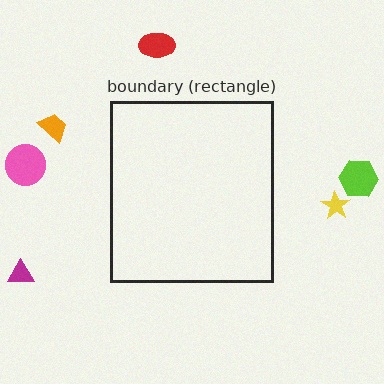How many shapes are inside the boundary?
0 inside, 6 outside.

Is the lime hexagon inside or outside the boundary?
Outside.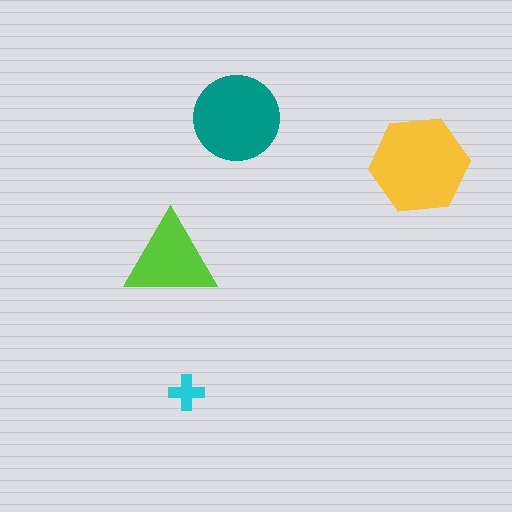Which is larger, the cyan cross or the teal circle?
The teal circle.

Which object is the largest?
The yellow hexagon.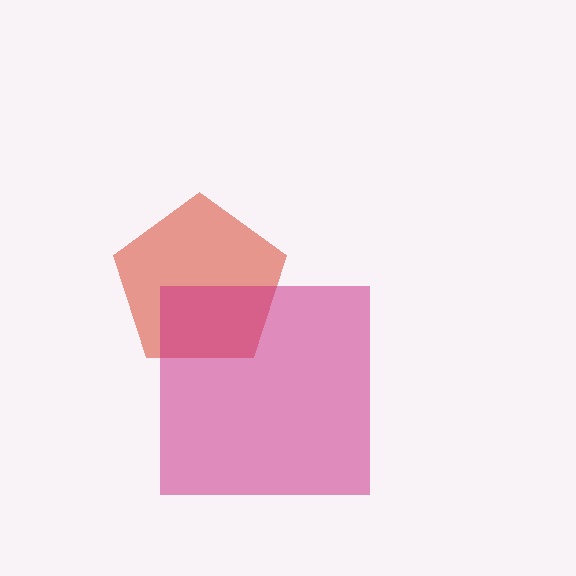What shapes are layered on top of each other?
The layered shapes are: a red pentagon, a magenta square.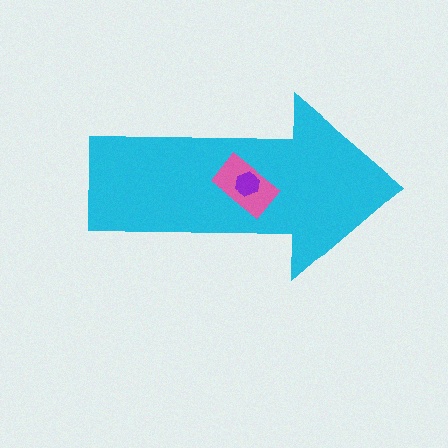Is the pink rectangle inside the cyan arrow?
Yes.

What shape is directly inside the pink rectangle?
The purple hexagon.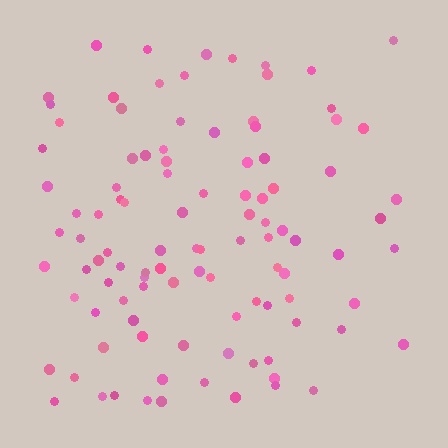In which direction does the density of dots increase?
From right to left, with the left side densest.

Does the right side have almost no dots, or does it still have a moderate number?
Still a moderate number, just noticeably fewer than the left.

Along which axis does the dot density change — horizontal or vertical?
Horizontal.